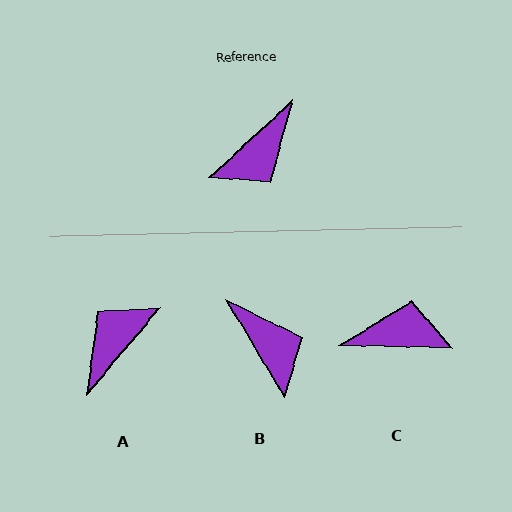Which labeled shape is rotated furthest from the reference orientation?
A, about 173 degrees away.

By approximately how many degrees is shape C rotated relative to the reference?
Approximately 136 degrees counter-clockwise.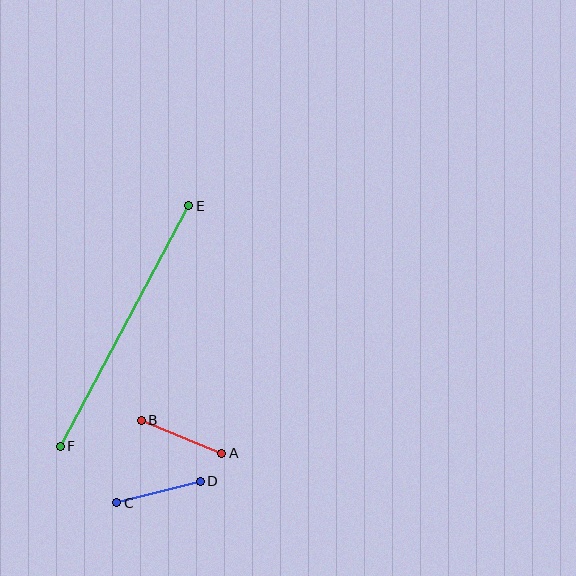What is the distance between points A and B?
The distance is approximately 87 pixels.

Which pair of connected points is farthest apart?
Points E and F are farthest apart.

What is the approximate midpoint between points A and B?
The midpoint is at approximately (182, 437) pixels.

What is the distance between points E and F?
The distance is approximately 273 pixels.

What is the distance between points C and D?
The distance is approximately 86 pixels.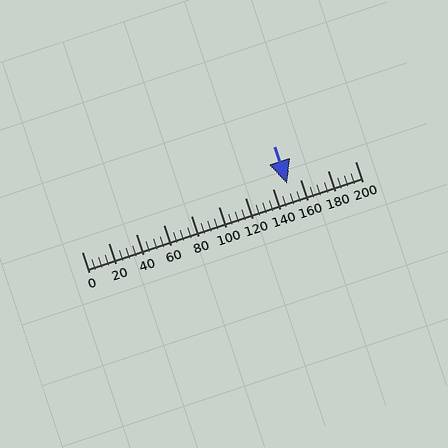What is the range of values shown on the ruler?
The ruler shows values from 0 to 200.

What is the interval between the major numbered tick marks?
The major tick marks are spaced 20 units apart.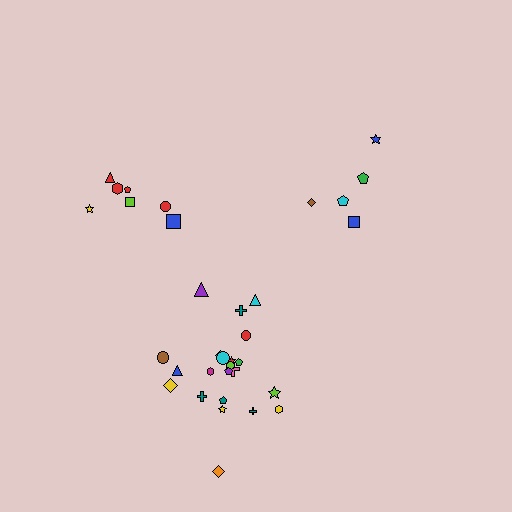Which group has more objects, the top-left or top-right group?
The top-left group.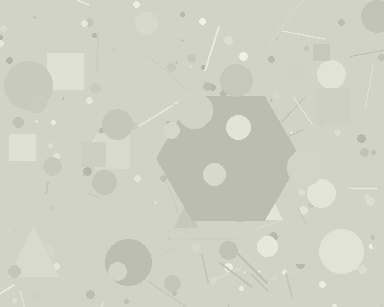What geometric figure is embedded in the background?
A hexagon is embedded in the background.